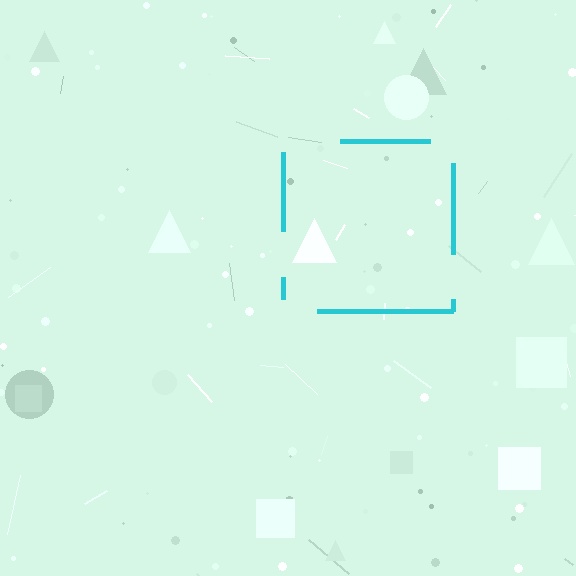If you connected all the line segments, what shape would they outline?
They would outline a square.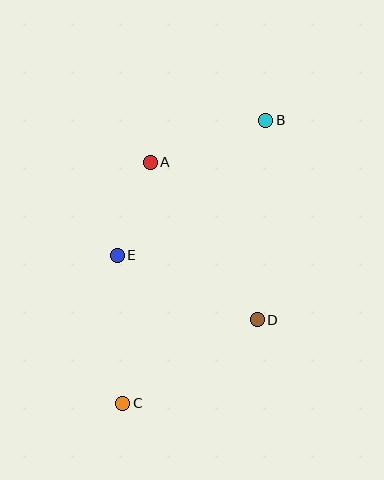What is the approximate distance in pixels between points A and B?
The distance between A and B is approximately 123 pixels.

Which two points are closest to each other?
Points A and E are closest to each other.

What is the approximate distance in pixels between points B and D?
The distance between B and D is approximately 200 pixels.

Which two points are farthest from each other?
Points B and C are farthest from each other.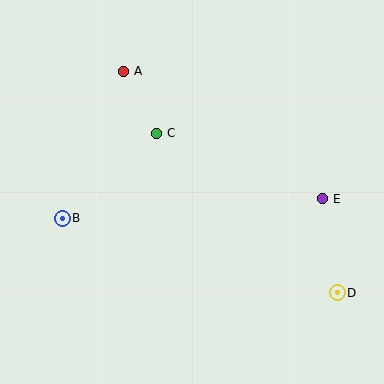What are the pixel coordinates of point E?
Point E is at (323, 199).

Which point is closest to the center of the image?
Point C at (157, 133) is closest to the center.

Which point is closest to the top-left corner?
Point A is closest to the top-left corner.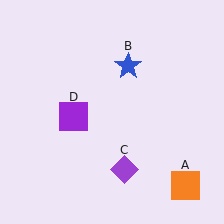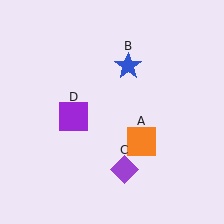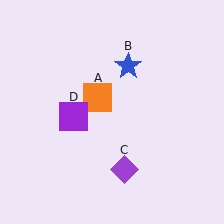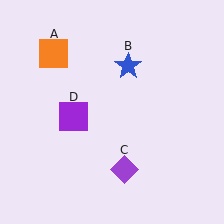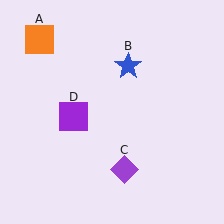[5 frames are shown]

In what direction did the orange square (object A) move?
The orange square (object A) moved up and to the left.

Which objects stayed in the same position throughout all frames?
Blue star (object B) and purple diamond (object C) and purple square (object D) remained stationary.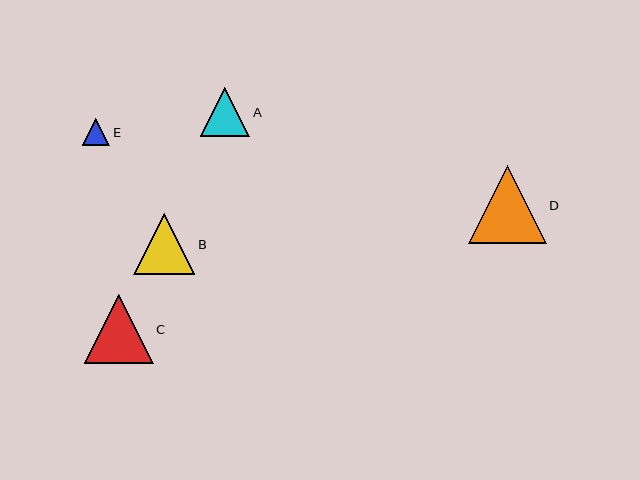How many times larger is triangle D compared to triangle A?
Triangle D is approximately 1.6 times the size of triangle A.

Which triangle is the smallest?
Triangle E is the smallest with a size of approximately 28 pixels.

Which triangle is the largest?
Triangle D is the largest with a size of approximately 78 pixels.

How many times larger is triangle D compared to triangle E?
Triangle D is approximately 2.8 times the size of triangle E.